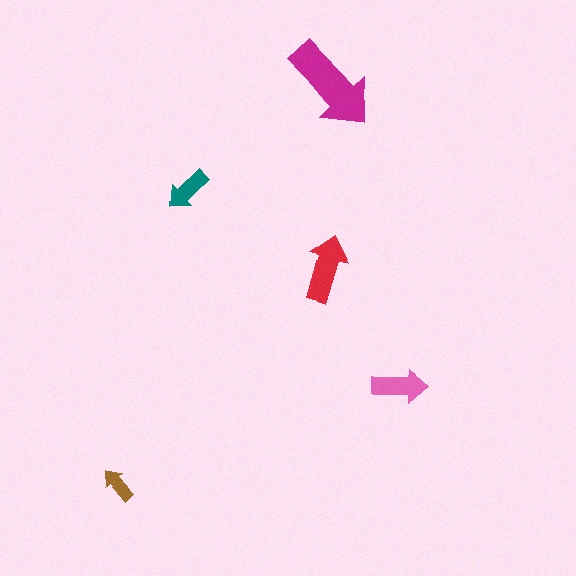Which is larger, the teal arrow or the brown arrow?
The teal one.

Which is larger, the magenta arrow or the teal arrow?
The magenta one.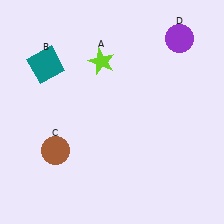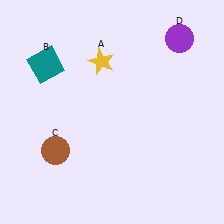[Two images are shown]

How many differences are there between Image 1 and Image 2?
There is 1 difference between the two images.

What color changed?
The star (A) changed from lime in Image 1 to yellow in Image 2.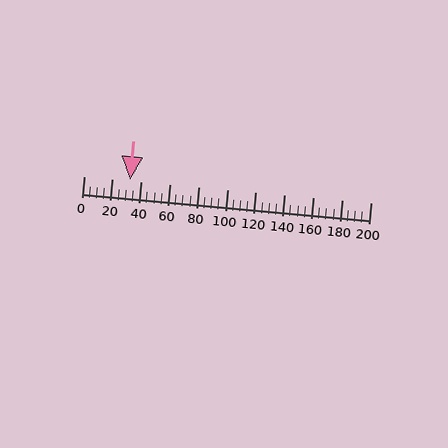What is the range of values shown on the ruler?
The ruler shows values from 0 to 200.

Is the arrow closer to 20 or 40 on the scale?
The arrow is closer to 40.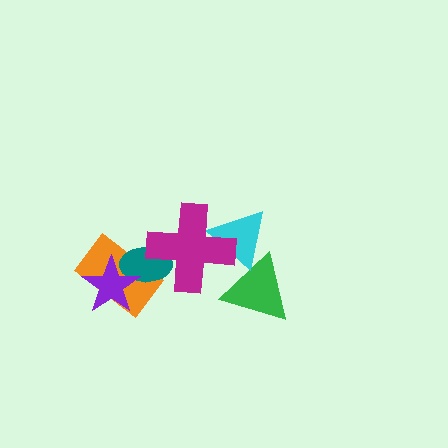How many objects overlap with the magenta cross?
2 objects overlap with the magenta cross.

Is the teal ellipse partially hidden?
Yes, it is partially covered by another shape.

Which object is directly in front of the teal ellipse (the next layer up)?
The purple star is directly in front of the teal ellipse.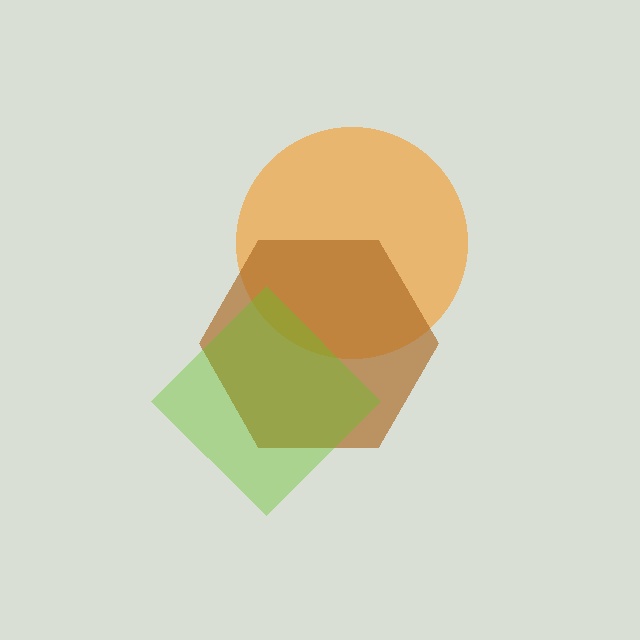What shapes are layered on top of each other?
The layered shapes are: an orange circle, a brown hexagon, a lime diamond.